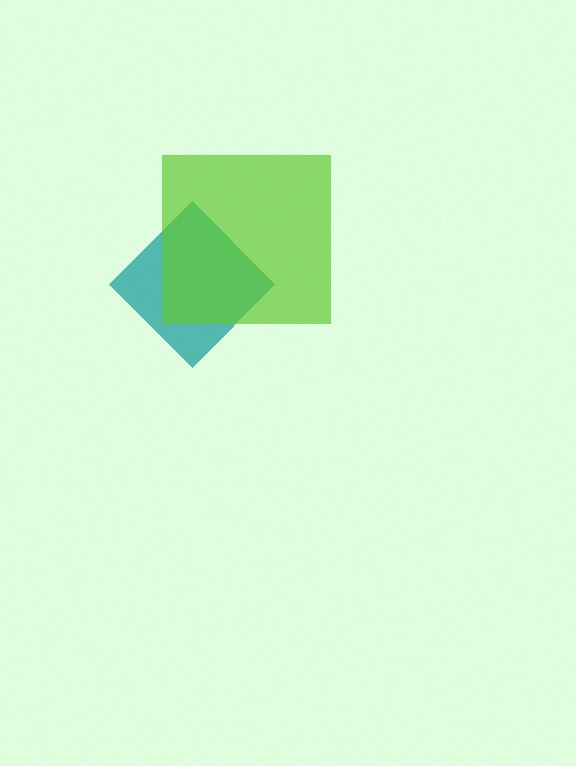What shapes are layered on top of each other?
The layered shapes are: a teal diamond, a lime square.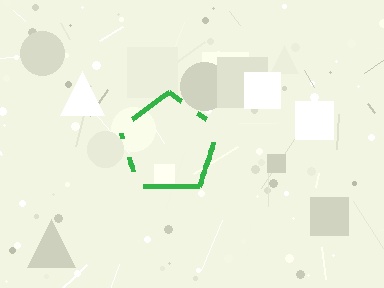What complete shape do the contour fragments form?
The contour fragments form a pentagon.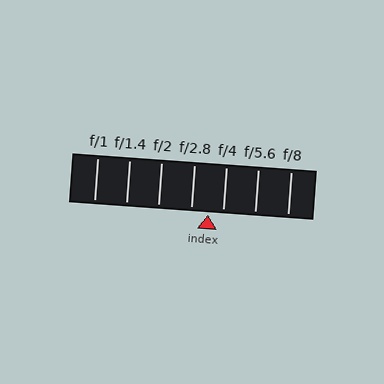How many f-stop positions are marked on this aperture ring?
There are 7 f-stop positions marked.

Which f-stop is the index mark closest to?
The index mark is closest to f/4.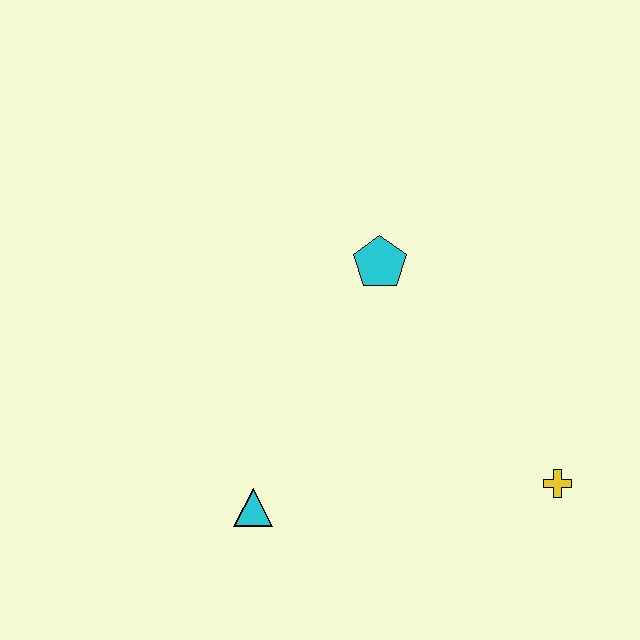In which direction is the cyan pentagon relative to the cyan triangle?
The cyan pentagon is above the cyan triangle.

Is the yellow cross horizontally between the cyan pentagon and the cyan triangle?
No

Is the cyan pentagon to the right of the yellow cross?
No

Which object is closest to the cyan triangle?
The cyan pentagon is closest to the cyan triangle.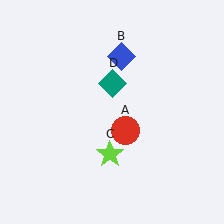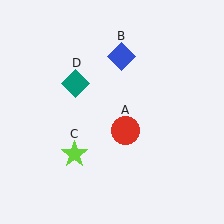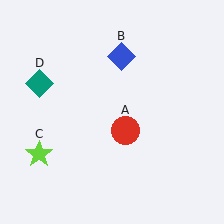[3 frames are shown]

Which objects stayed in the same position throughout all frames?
Red circle (object A) and blue diamond (object B) remained stationary.